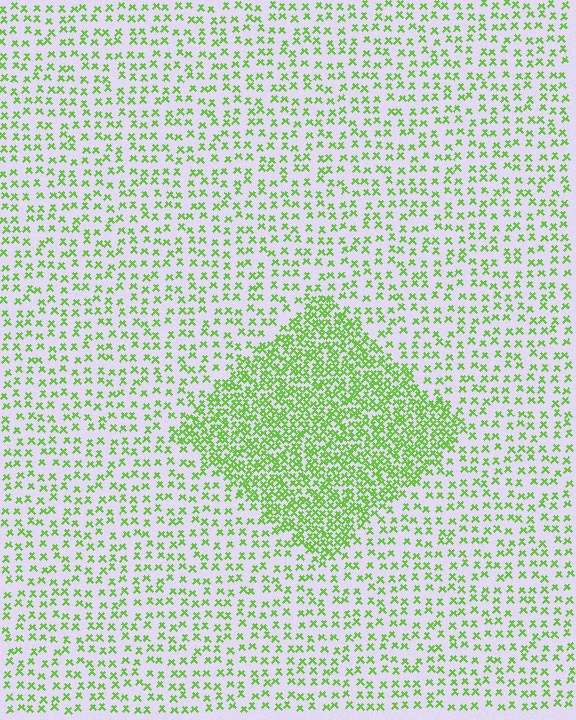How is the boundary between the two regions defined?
The boundary is defined by a change in element density (approximately 2.5x ratio). All elements are the same color, size, and shape.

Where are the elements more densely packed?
The elements are more densely packed inside the diamond boundary.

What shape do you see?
I see a diamond.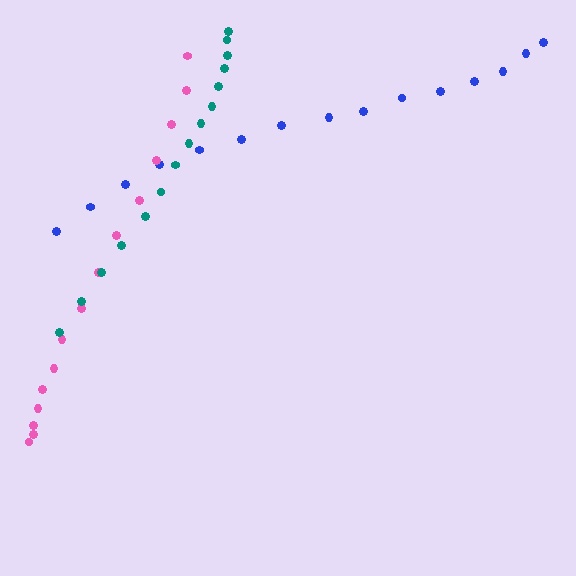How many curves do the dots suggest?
There are 3 distinct paths.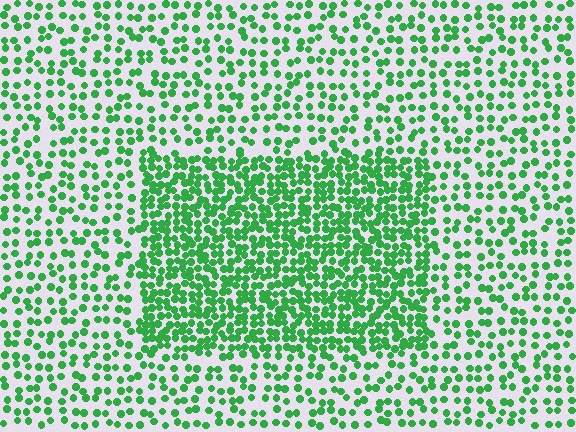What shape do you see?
I see a rectangle.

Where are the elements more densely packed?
The elements are more densely packed inside the rectangle boundary.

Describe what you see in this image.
The image contains small green elements arranged at two different densities. A rectangle-shaped region is visible where the elements are more densely packed than the surrounding area.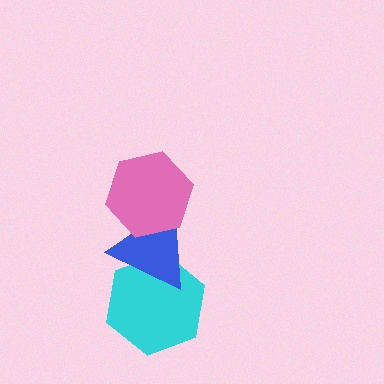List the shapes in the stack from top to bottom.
From top to bottom: the pink hexagon, the blue triangle, the cyan hexagon.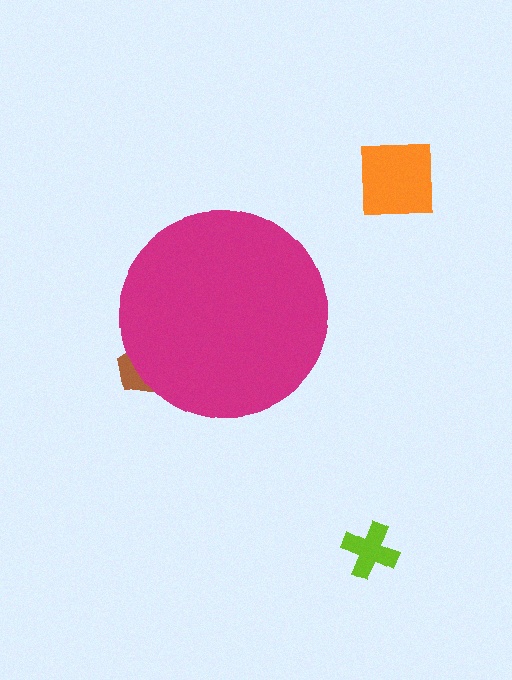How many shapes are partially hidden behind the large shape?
1 shape is partially hidden.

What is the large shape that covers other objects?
A magenta circle.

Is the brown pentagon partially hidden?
Yes, the brown pentagon is partially hidden behind the magenta circle.